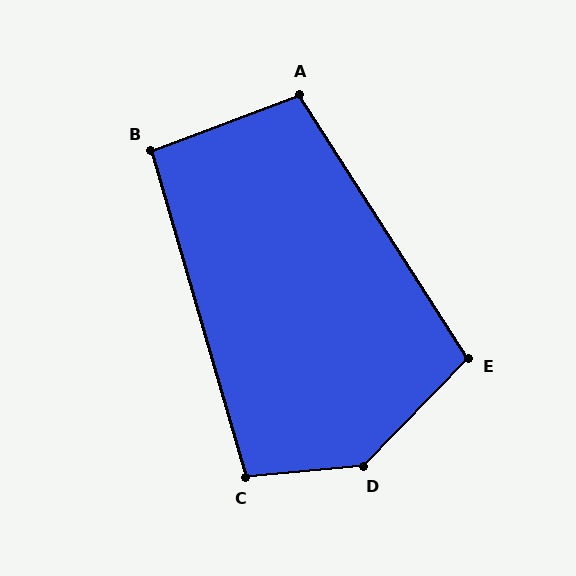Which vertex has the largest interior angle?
D, at approximately 139 degrees.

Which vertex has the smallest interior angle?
B, at approximately 95 degrees.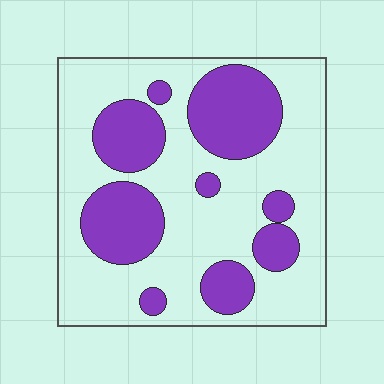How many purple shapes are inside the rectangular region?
9.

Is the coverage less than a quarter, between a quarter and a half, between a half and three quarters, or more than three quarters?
Between a quarter and a half.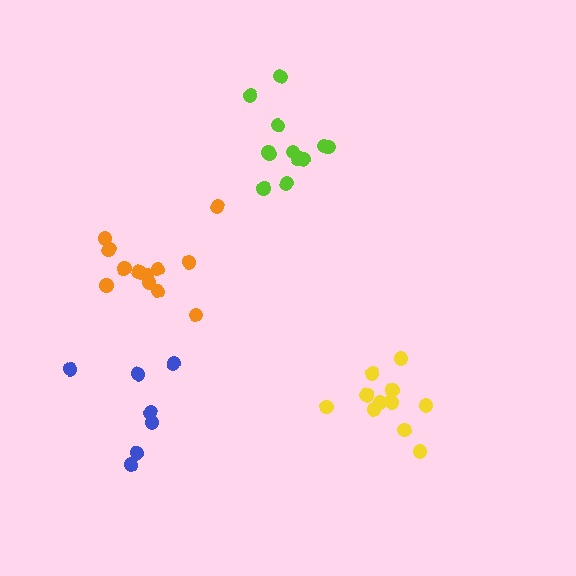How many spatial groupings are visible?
There are 4 spatial groupings.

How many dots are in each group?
Group 1: 12 dots, Group 2: 12 dots, Group 3: 7 dots, Group 4: 11 dots (42 total).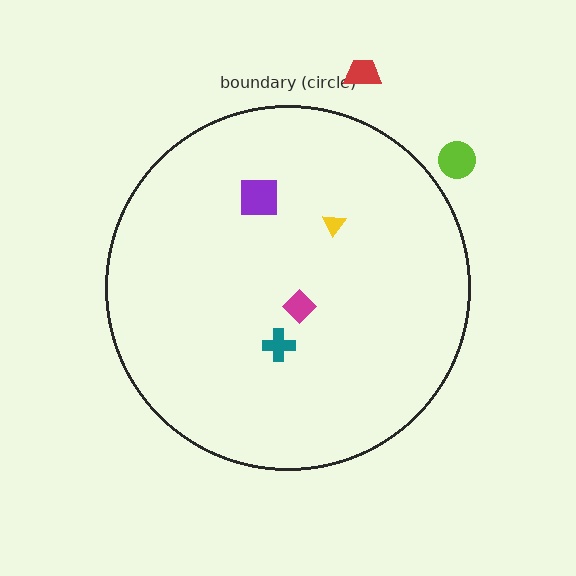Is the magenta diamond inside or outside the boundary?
Inside.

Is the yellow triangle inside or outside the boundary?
Inside.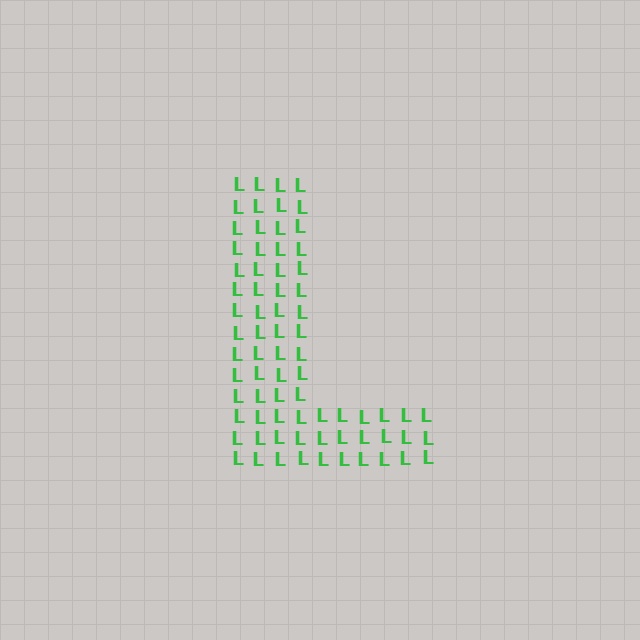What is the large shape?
The large shape is the letter L.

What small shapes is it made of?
It is made of small letter L's.